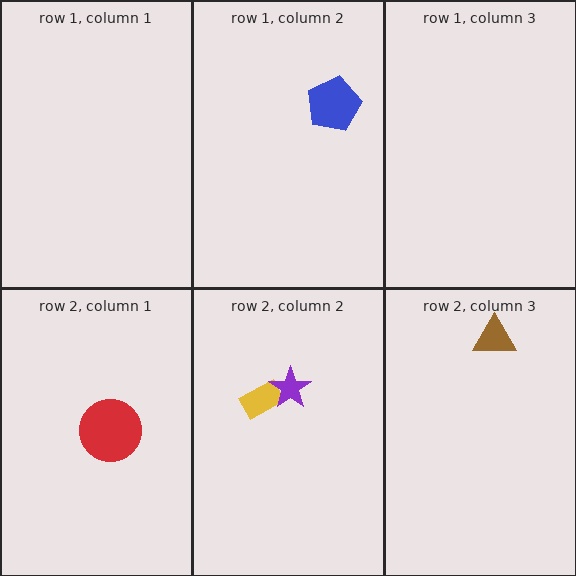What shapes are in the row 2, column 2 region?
The yellow rectangle, the purple star.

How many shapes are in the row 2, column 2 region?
2.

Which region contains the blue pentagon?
The row 1, column 2 region.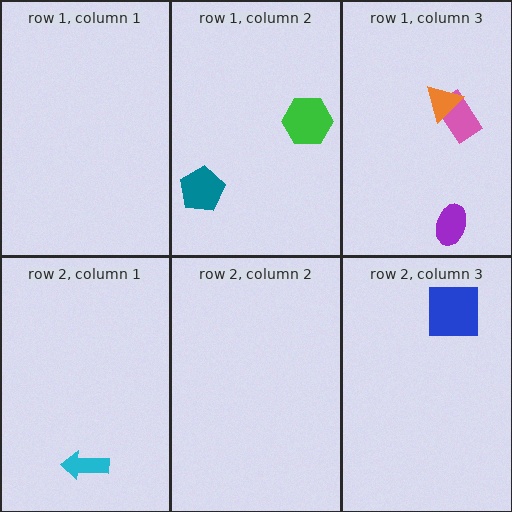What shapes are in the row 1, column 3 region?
The pink rectangle, the orange triangle, the purple ellipse.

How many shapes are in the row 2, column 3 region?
1.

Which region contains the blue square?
The row 2, column 3 region.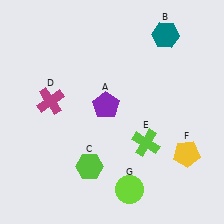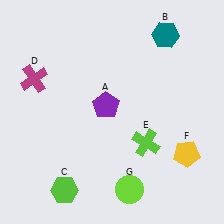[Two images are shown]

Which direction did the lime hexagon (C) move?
The lime hexagon (C) moved left.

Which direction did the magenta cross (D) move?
The magenta cross (D) moved up.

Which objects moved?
The objects that moved are: the lime hexagon (C), the magenta cross (D).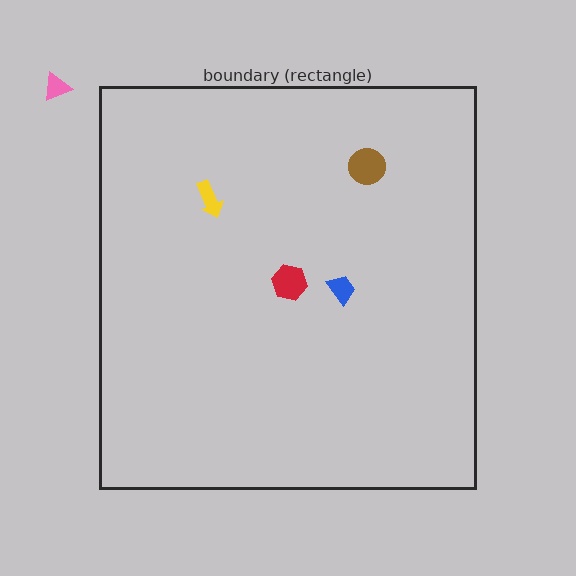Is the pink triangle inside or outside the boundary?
Outside.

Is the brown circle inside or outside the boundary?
Inside.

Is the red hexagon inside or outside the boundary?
Inside.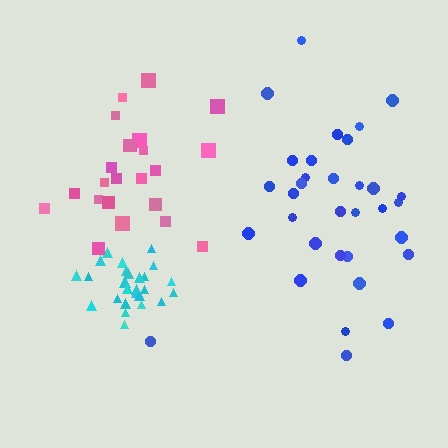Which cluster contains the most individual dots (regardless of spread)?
Blue (33).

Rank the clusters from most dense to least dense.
cyan, pink, blue.